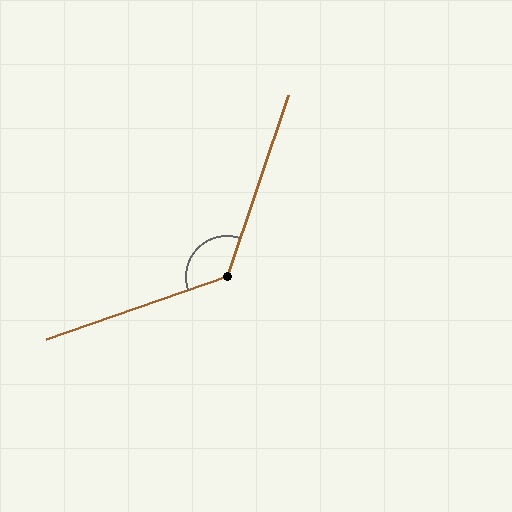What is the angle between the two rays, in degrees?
Approximately 128 degrees.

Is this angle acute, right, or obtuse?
It is obtuse.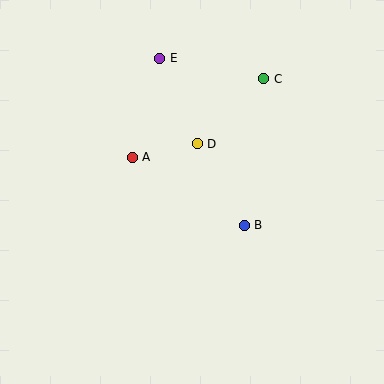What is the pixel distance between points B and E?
The distance between B and E is 187 pixels.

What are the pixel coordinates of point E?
Point E is at (160, 58).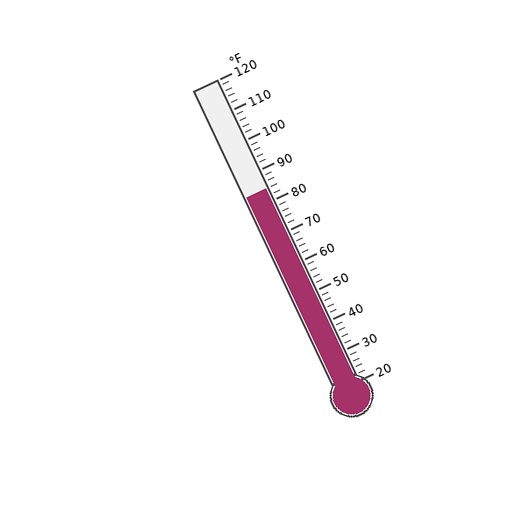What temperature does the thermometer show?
The thermometer shows approximately 84°F.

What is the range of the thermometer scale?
The thermometer scale ranges from 20°F to 120°F.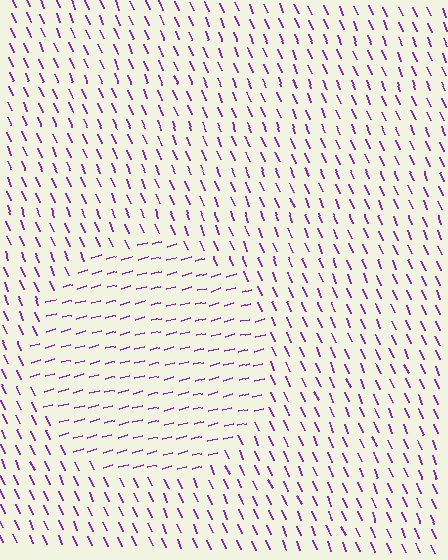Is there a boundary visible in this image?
Yes, there is a texture boundary formed by a change in line orientation.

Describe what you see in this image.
The image is filled with small purple line segments. A circle region in the image has lines oriented differently from the surrounding lines, creating a visible texture boundary.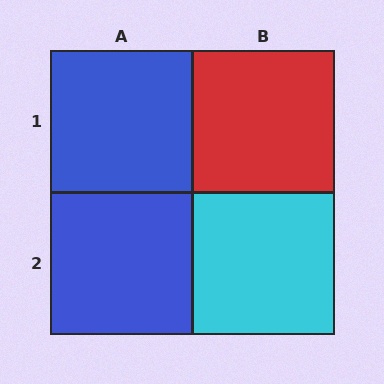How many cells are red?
1 cell is red.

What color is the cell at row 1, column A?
Blue.